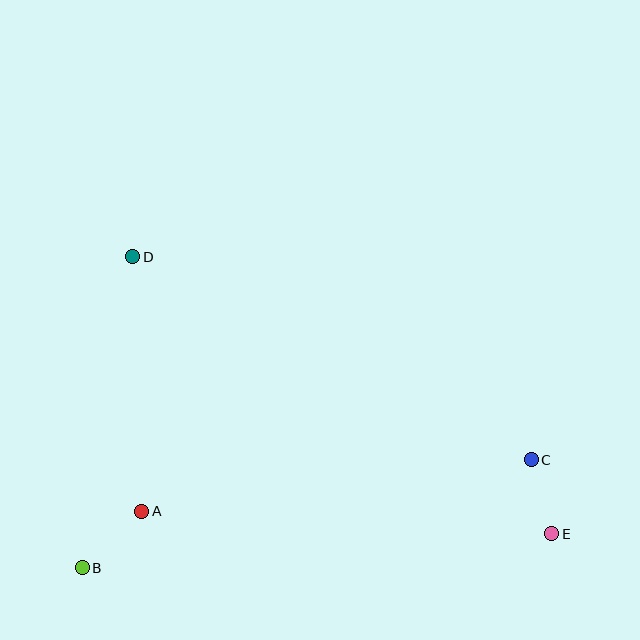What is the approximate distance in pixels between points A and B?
The distance between A and B is approximately 82 pixels.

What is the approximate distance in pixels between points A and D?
The distance between A and D is approximately 255 pixels.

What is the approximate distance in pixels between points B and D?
The distance between B and D is approximately 315 pixels.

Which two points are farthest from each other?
Points D and E are farthest from each other.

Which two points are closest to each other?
Points C and E are closest to each other.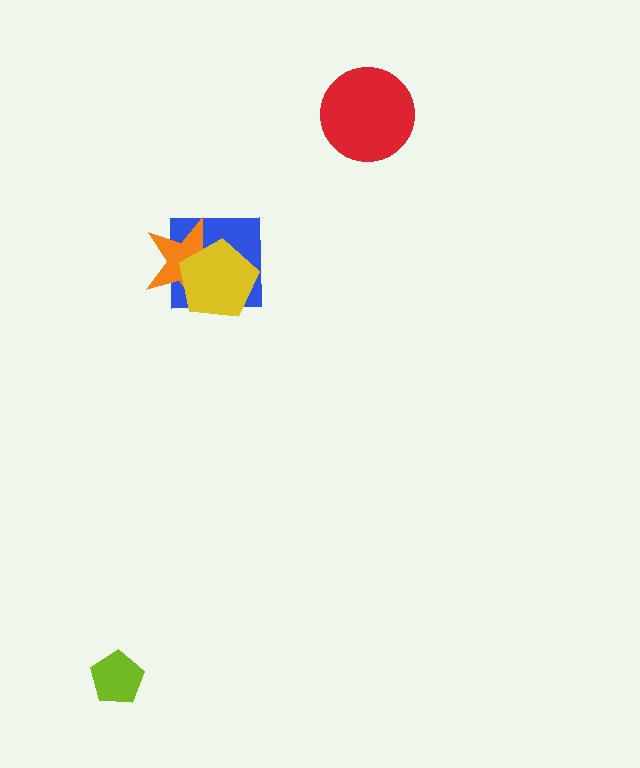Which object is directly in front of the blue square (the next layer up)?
The orange star is directly in front of the blue square.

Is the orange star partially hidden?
Yes, it is partially covered by another shape.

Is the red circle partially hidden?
No, no other shape covers it.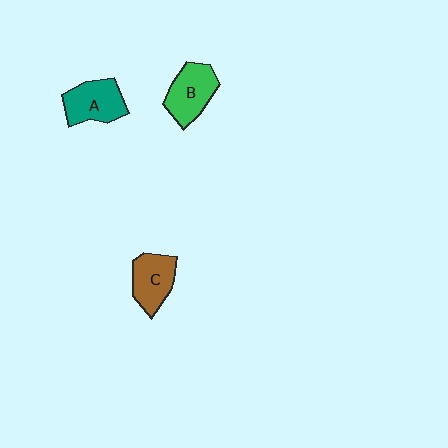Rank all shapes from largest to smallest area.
From largest to smallest: B (green), A (teal), C (brown).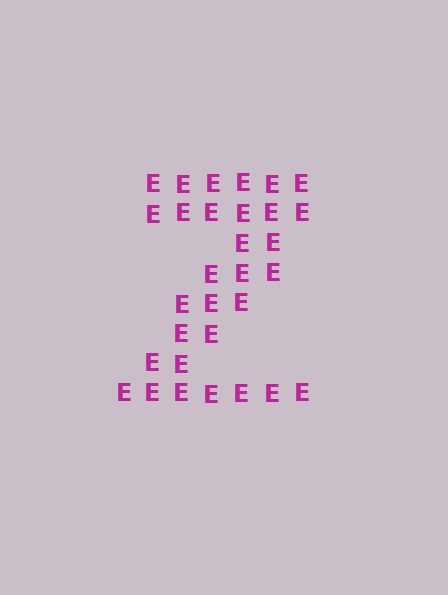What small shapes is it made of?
It is made of small letter E's.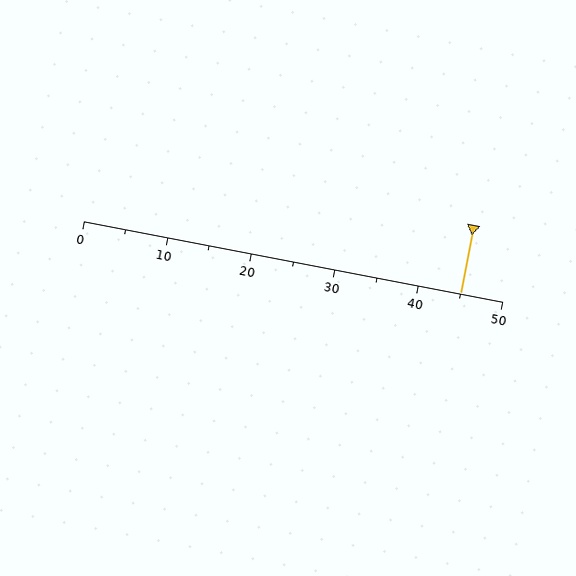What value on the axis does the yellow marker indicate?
The marker indicates approximately 45.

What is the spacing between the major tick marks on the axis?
The major ticks are spaced 10 apart.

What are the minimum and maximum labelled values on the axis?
The axis runs from 0 to 50.